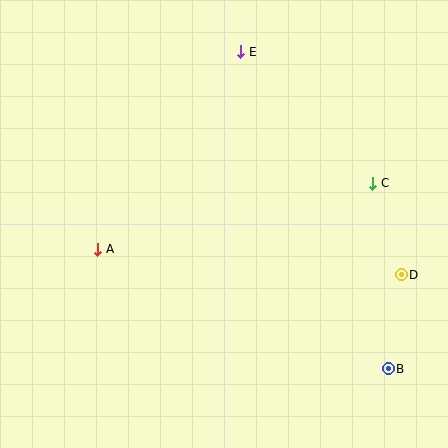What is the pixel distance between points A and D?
The distance between A and D is 305 pixels.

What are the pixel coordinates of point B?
Point B is at (388, 369).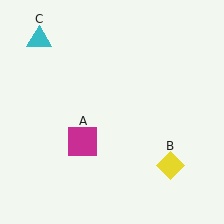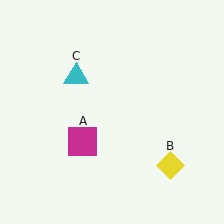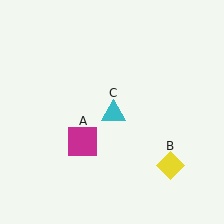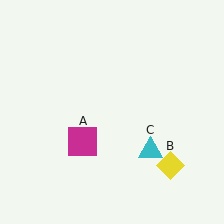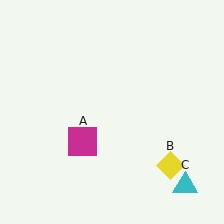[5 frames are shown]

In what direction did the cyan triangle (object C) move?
The cyan triangle (object C) moved down and to the right.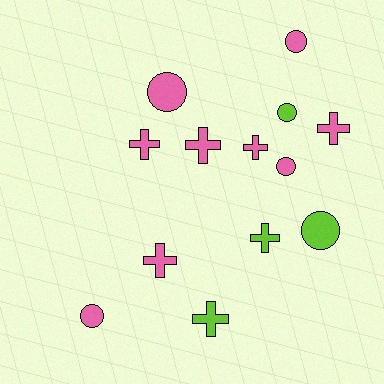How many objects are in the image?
There are 13 objects.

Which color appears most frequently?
Pink, with 9 objects.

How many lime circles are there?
There are 2 lime circles.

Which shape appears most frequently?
Cross, with 7 objects.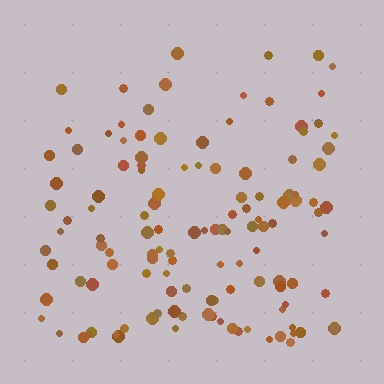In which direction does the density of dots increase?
From top to bottom, with the bottom side densest.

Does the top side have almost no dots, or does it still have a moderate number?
Still a moderate number, just noticeably fewer than the bottom.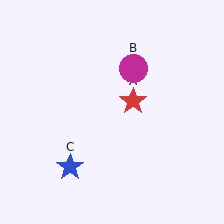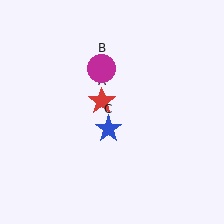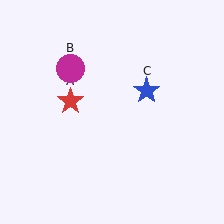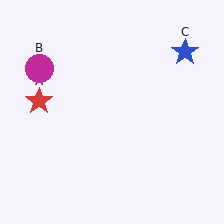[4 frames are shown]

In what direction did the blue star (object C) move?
The blue star (object C) moved up and to the right.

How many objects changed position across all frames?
3 objects changed position: red star (object A), magenta circle (object B), blue star (object C).